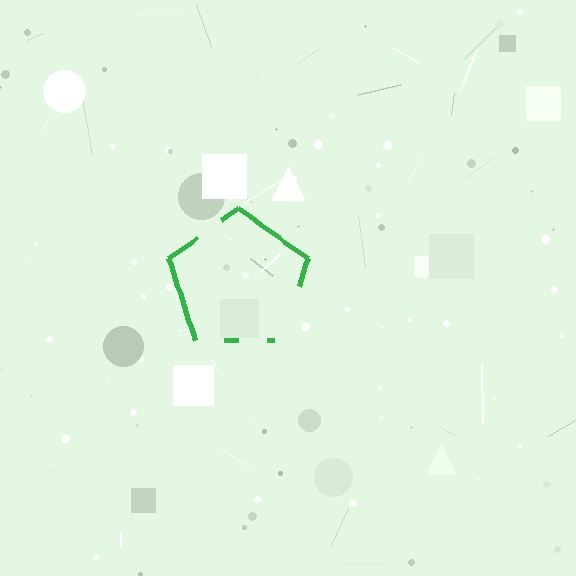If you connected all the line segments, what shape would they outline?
They would outline a pentagon.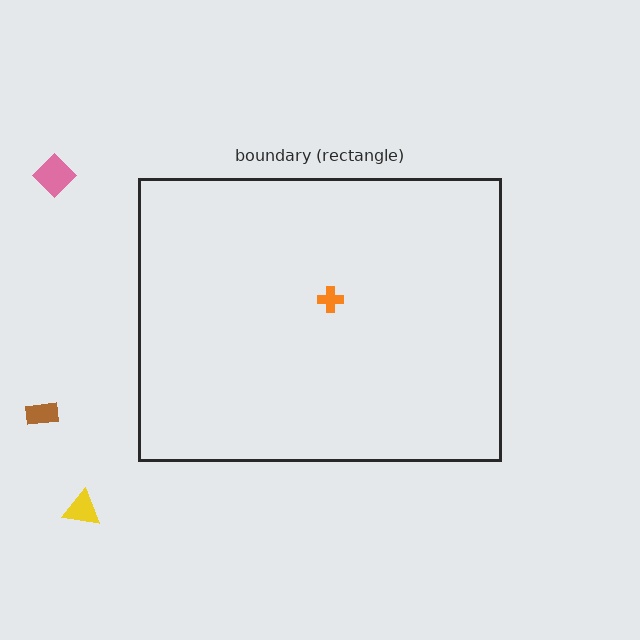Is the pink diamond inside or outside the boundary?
Outside.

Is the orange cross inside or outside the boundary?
Inside.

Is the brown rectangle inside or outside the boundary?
Outside.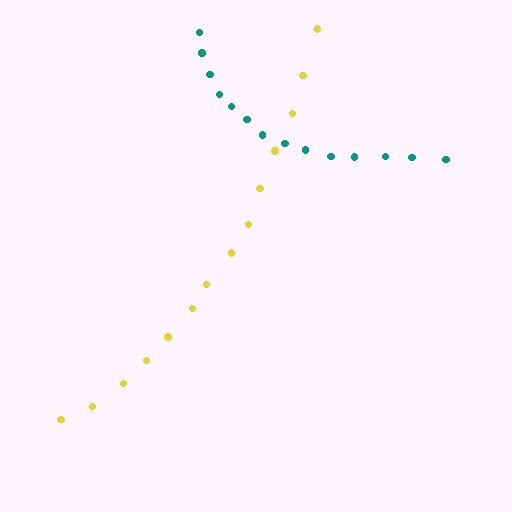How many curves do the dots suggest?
There are 2 distinct paths.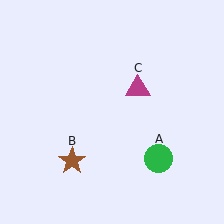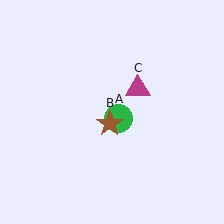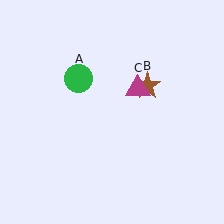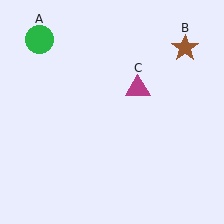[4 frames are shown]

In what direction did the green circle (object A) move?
The green circle (object A) moved up and to the left.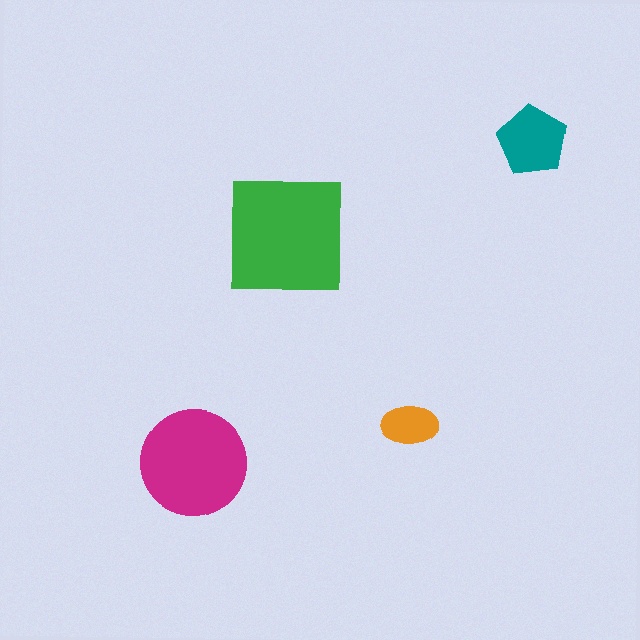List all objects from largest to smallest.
The green square, the magenta circle, the teal pentagon, the orange ellipse.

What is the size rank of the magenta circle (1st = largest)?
2nd.